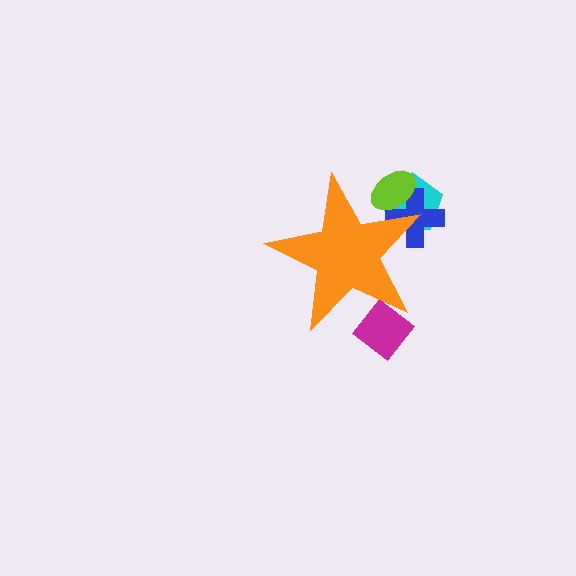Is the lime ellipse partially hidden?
Yes, the lime ellipse is partially hidden behind the orange star.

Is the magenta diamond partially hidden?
Yes, the magenta diamond is partially hidden behind the orange star.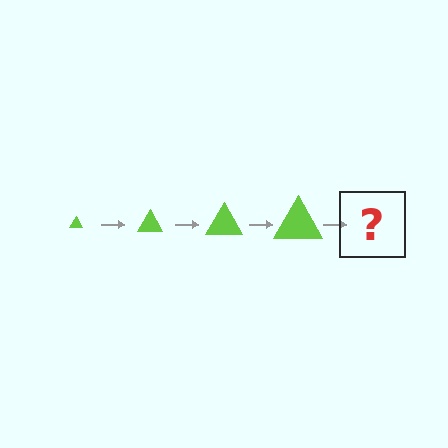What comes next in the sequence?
The next element should be a lime triangle, larger than the previous one.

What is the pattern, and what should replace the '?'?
The pattern is that the triangle gets progressively larger each step. The '?' should be a lime triangle, larger than the previous one.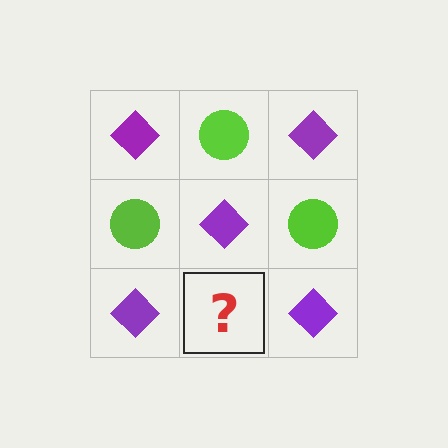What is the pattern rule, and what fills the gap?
The rule is that it alternates purple diamond and lime circle in a checkerboard pattern. The gap should be filled with a lime circle.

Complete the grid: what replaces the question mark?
The question mark should be replaced with a lime circle.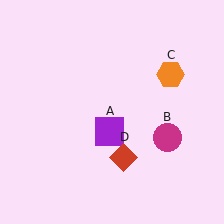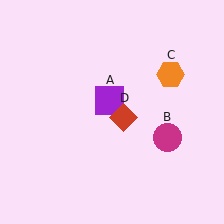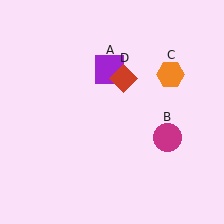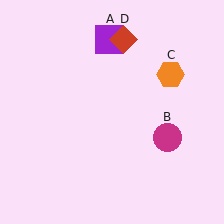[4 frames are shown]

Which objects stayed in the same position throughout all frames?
Magenta circle (object B) and orange hexagon (object C) remained stationary.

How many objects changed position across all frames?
2 objects changed position: purple square (object A), red diamond (object D).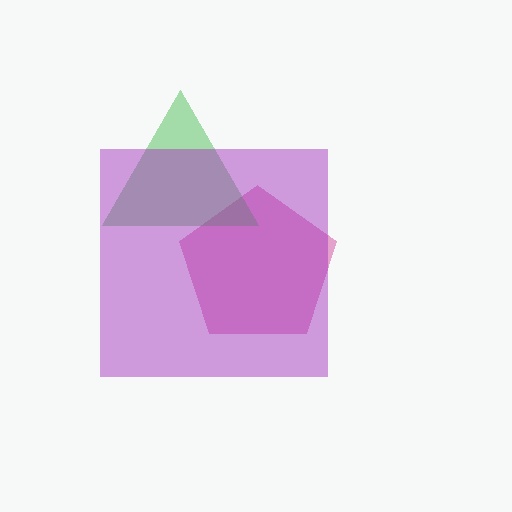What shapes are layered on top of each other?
The layered shapes are: a magenta pentagon, a green triangle, a purple square.